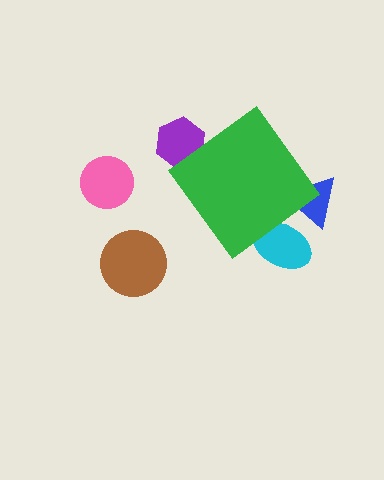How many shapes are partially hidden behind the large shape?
3 shapes are partially hidden.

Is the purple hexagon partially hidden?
Yes, the purple hexagon is partially hidden behind the green diamond.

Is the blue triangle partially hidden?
Yes, the blue triangle is partially hidden behind the green diamond.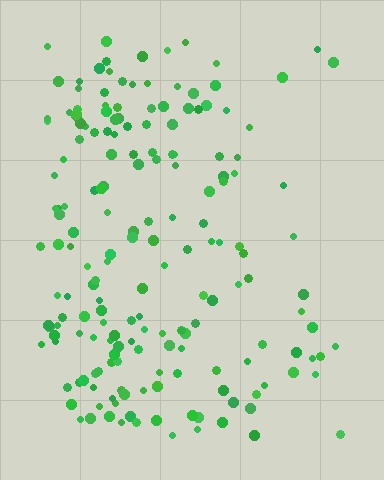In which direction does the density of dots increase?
From right to left, with the left side densest.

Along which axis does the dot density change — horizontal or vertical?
Horizontal.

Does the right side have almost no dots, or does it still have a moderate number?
Still a moderate number, just noticeably fewer than the left.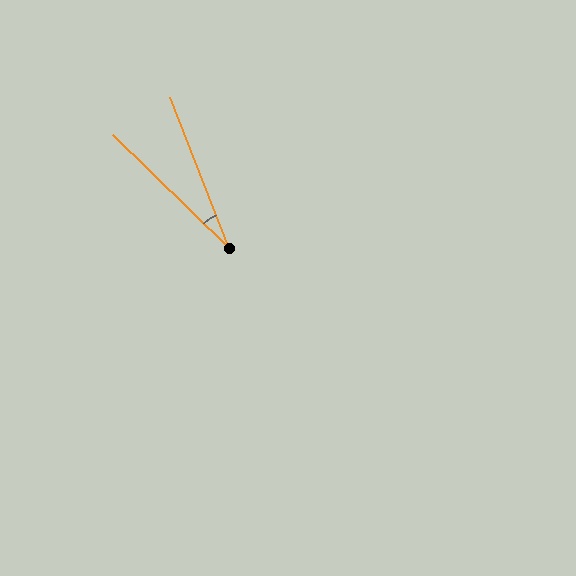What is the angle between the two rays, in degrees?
Approximately 25 degrees.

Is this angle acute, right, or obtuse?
It is acute.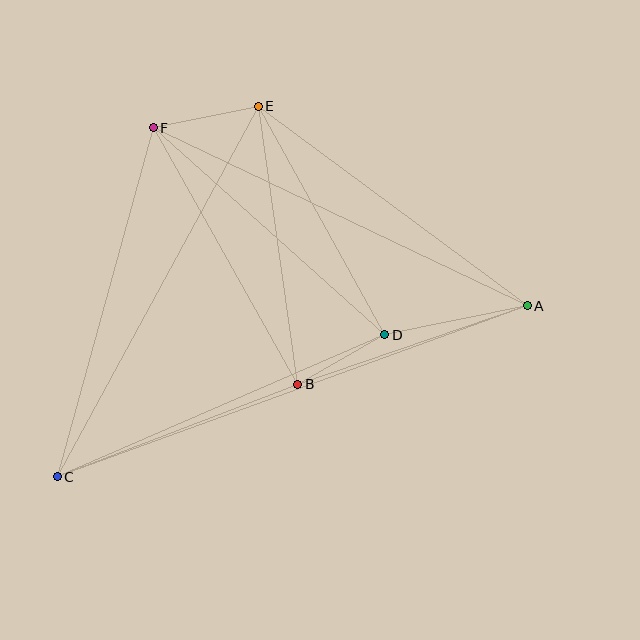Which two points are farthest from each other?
Points A and C are farthest from each other.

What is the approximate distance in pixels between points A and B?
The distance between A and B is approximately 242 pixels.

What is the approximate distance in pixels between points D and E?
The distance between D and E is approximately 261 pixels.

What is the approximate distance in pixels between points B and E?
The distance between B and E is approximately 281 pixels.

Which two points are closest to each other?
Points B and D are closest to each other.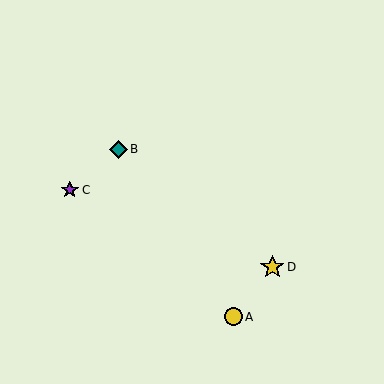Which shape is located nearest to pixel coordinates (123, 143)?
The teal diamond (labeled B) at (118, 150) is nearest to that location.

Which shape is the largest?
The yellow star (labeled D) is the largest.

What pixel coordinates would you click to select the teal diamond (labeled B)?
Click at (118, 150) to select the teal diamond B.